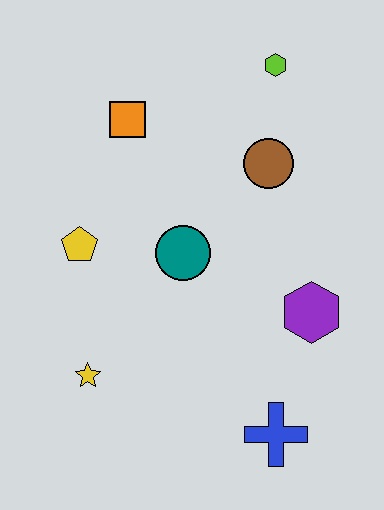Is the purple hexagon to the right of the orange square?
Yes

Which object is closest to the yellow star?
The yellow pentagon is closest to the yellow star.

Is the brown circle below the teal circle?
No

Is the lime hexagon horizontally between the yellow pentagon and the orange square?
No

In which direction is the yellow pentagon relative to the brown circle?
The yellow pentagon is to the left of the brown circle.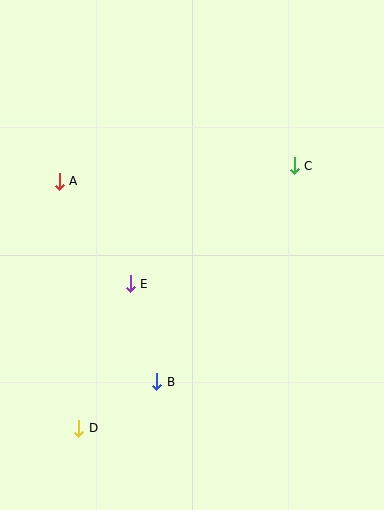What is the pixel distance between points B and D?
The distance between B and D is 91 pixels.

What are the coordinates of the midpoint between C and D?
The midpoint between C and D is at (186, 297).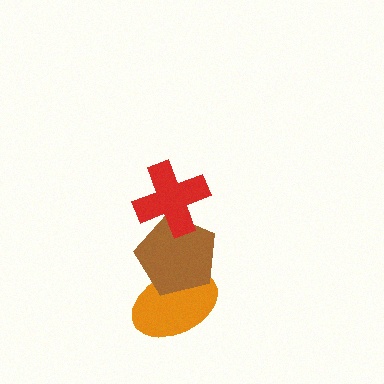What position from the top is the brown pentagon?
The brown pentagon is 2nd from the top.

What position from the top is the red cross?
The red cross is 1st from the top.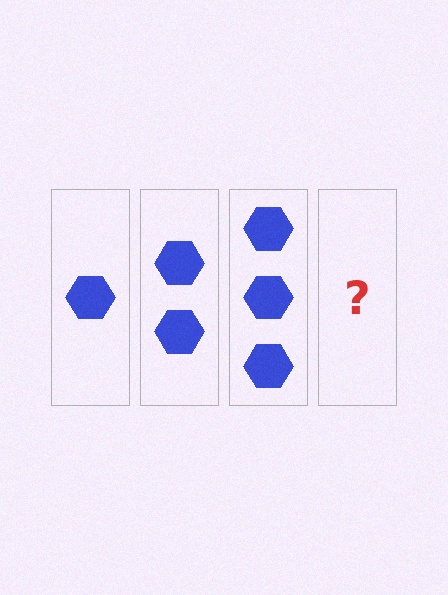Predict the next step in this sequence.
The next step is 4 hexagons.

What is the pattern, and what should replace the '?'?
The pattern is that each step adds one more hexagon. The '?' should be 4 hexagons.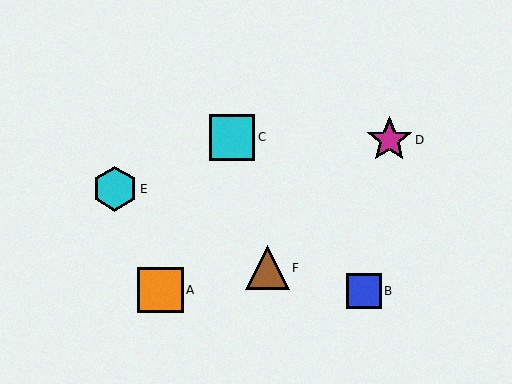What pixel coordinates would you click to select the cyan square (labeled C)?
Click at (232, 137) to select the cyan square C.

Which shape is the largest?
The magenta star (labeled D) is the largest.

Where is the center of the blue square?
The center of the blue square is at (364, 291).